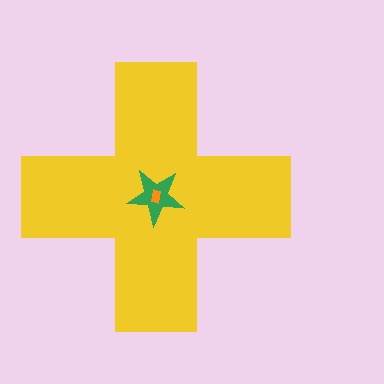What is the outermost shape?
The yellow cross.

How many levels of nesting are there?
3.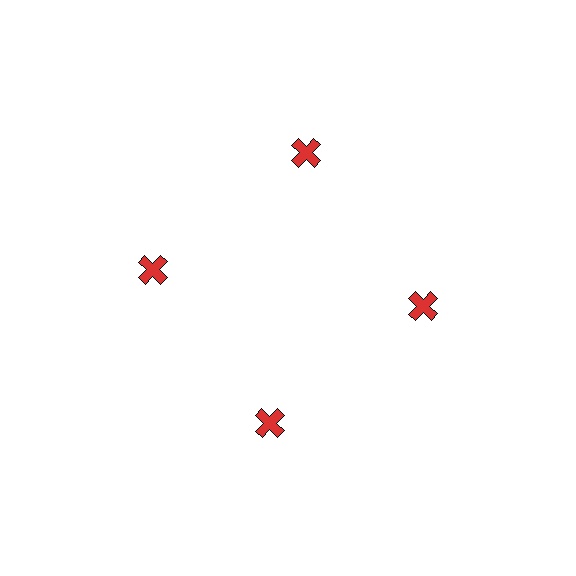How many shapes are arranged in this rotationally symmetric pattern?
There are 4 shapes, arranged in 4 groups of 1.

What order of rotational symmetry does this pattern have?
This pattern has 4-fold rotational symmetry.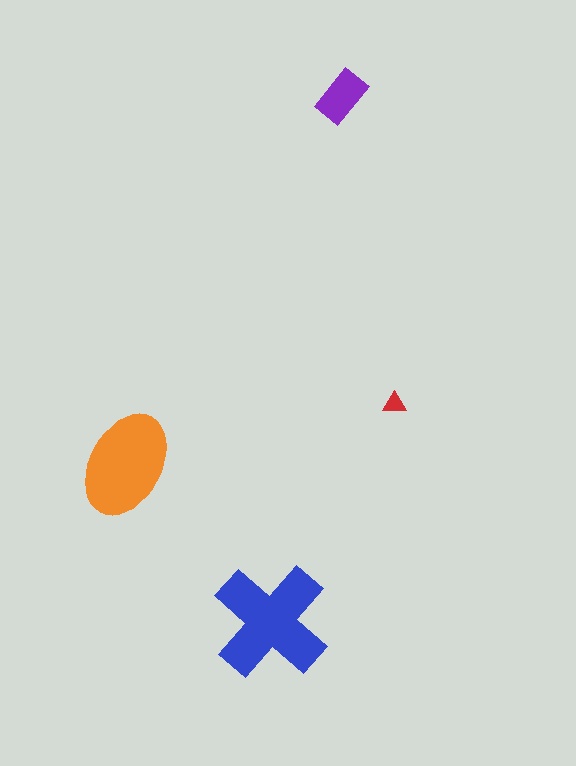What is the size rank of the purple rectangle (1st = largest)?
3rd.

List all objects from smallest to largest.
The red triangle, the purple rectangle, the orange ellipse, the blue cross.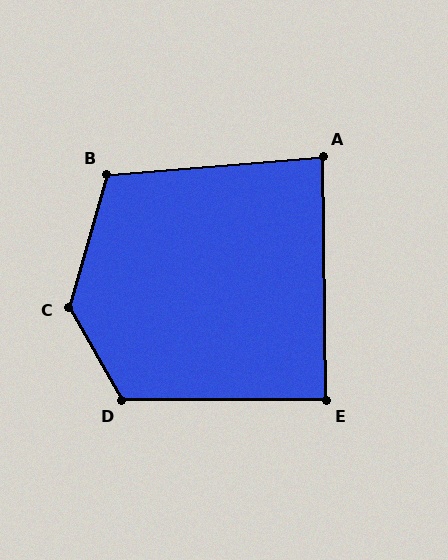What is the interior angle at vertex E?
Approximately 89 degrees (approximately right).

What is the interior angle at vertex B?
Approximately 111 degrees (obtuse).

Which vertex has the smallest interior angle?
A, at approximately 86 degrees.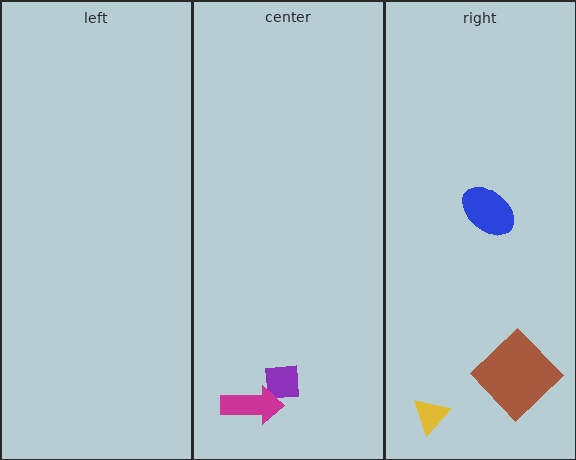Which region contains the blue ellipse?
The right region.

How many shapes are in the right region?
3.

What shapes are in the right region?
The brown diamond, the blue ellipse, the yellow triangle.